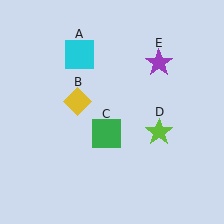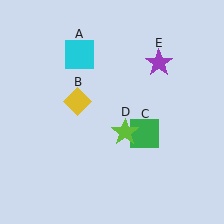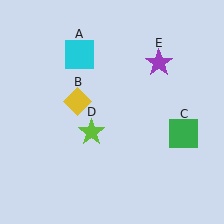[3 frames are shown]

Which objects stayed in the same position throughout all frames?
Cyan square (object A) and yellow diamond (object B) and purple star (object E) remained stationary.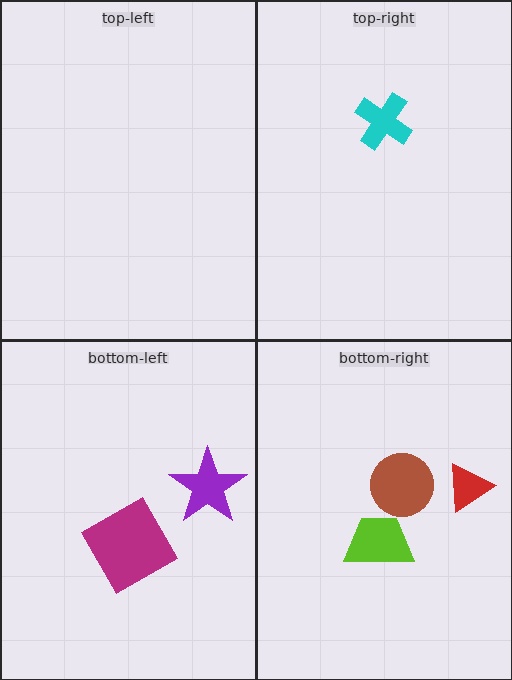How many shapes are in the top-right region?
1.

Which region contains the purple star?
The bottom-left region.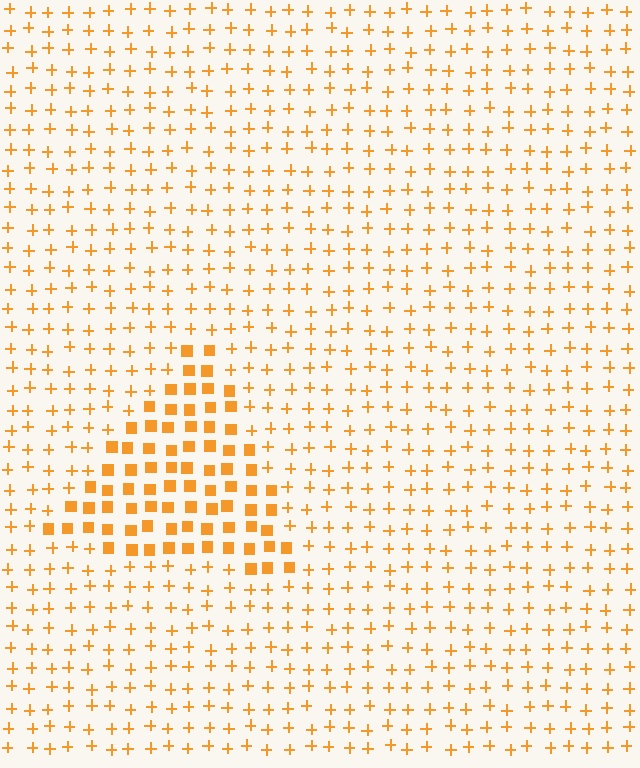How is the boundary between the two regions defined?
The boundary is defined by a change in element shape: squares inside vs. plus signs outside. All elements share the same color and spacing.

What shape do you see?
I see a triangle.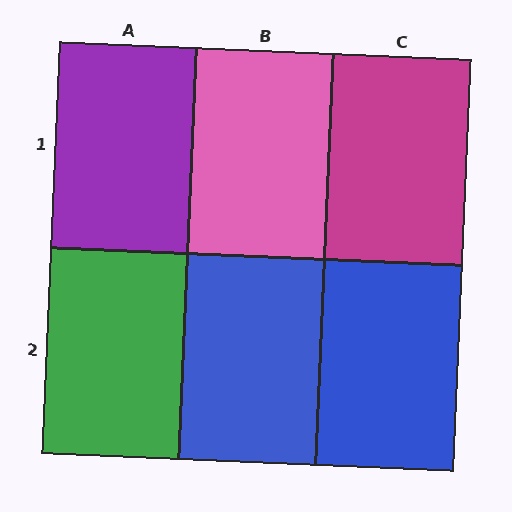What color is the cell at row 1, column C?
Magenta.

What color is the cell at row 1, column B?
Pink.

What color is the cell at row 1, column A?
Purple.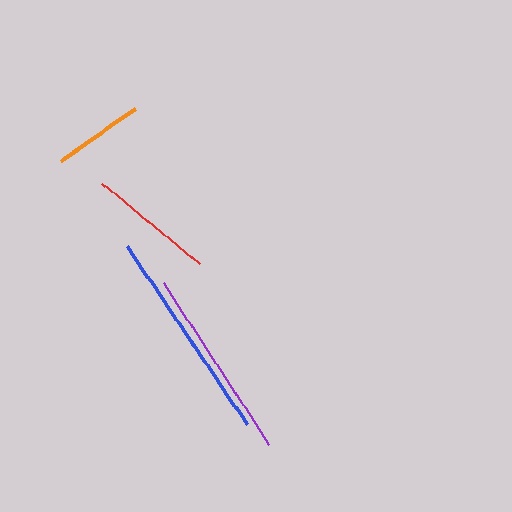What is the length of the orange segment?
The orange segment is approximately 90 pixels long.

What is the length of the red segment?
The red segment is approximately 127 pixels long.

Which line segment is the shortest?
The orange line is the shortest at approximately 90 pixels.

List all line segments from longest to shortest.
From longest to shortest: blue, purple, red, orange.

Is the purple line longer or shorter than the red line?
The purple line is longer than the red line.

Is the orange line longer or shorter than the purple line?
The purple line is longer than the orange line.